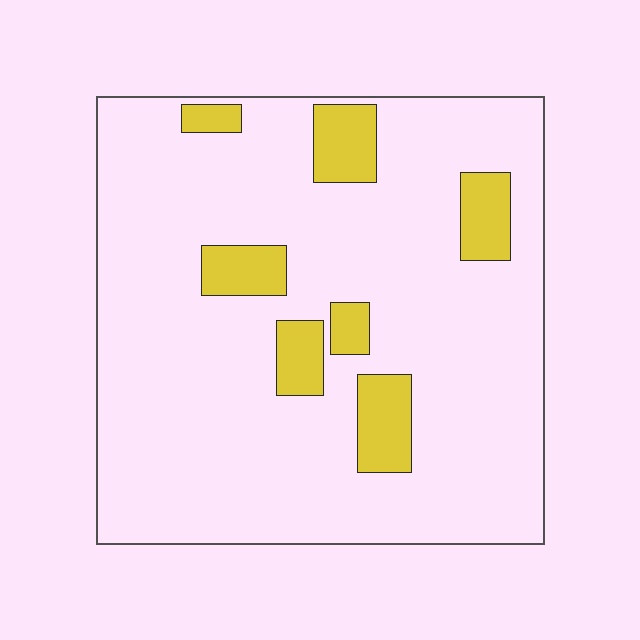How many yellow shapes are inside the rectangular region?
7.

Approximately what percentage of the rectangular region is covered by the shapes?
Approximately 15%.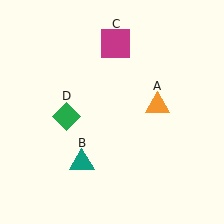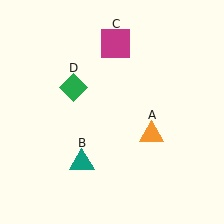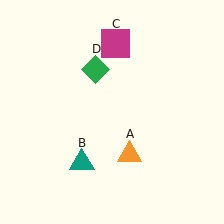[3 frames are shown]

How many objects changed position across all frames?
2 objects changed position: orange triangle (object A), green diamond (object D).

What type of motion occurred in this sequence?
The orange triangle (object A), green diamond (object D) rotated clockwise around the center of the scene.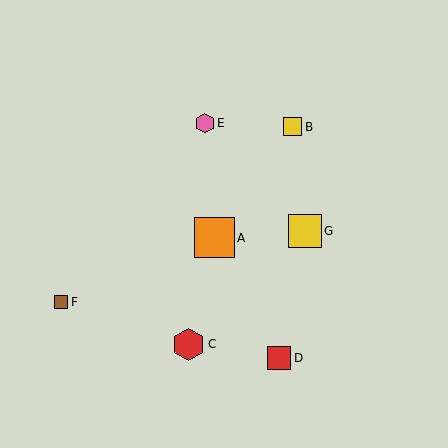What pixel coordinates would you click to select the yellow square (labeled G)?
Click at (305, 231) to select the yellow square G.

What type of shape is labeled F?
Shape F is a brown square.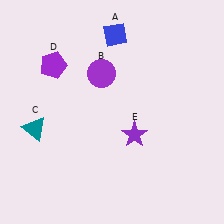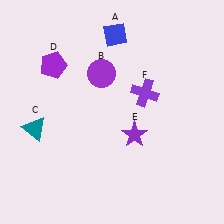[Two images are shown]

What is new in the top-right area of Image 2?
A purple cross (F) was added in the top-right area of Image 2.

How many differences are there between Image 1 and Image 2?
There is 1 difference between the two images.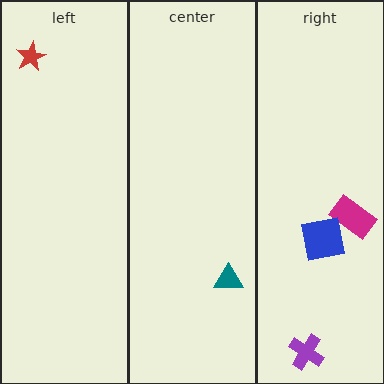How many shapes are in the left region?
1.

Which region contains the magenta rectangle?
The right region.